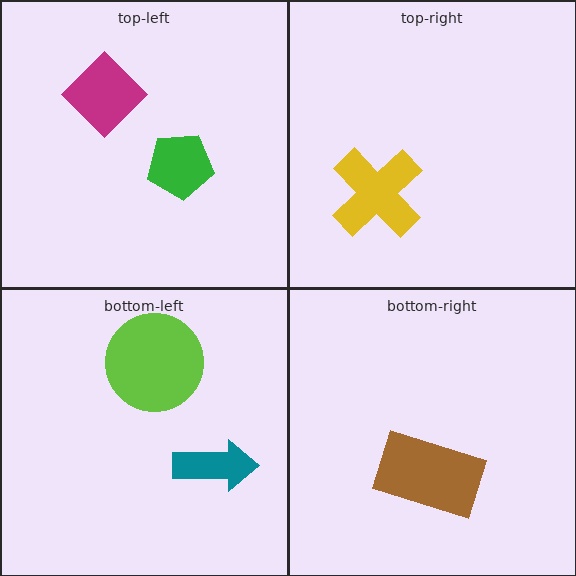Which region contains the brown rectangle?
The bottom-right region.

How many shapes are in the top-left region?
2.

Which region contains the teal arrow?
The bottom-left region.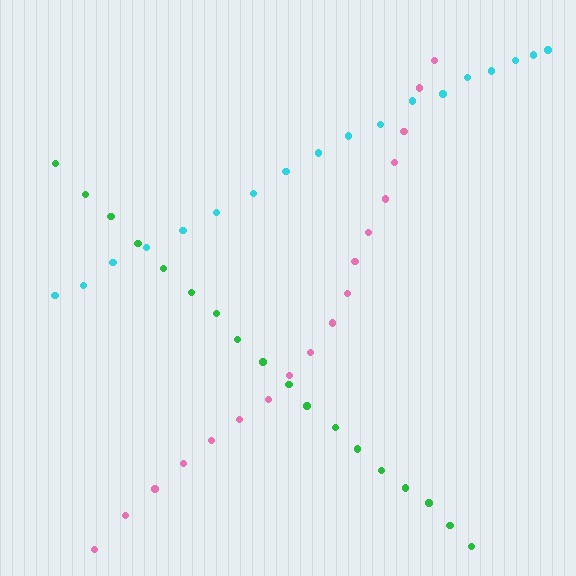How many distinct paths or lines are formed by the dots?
There are 3 distinct paths.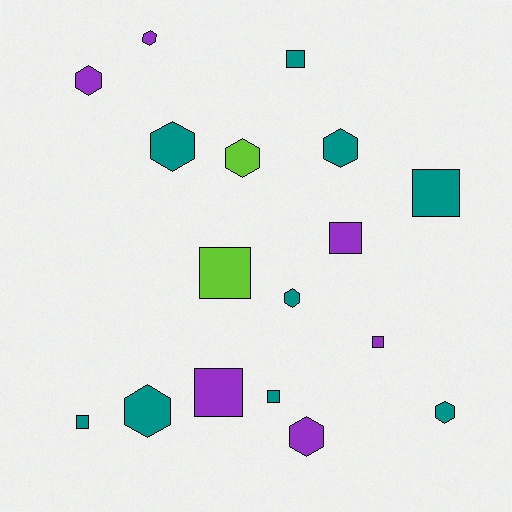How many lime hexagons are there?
There is 1 lime hexagon.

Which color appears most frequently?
Teal, with 9 objects.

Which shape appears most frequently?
Hexagon, with 9 objects.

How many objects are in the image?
There are 17 objects.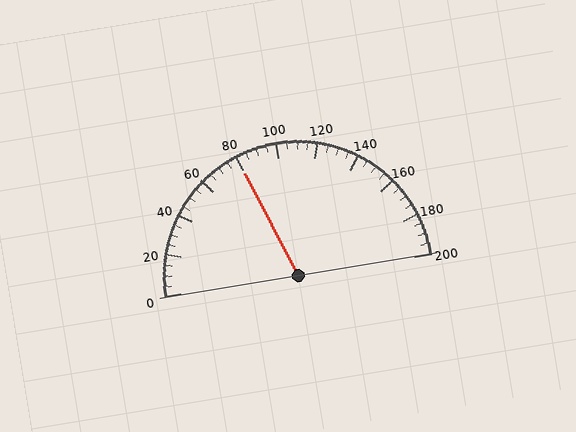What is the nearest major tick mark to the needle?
The nearest major tick mark is 80.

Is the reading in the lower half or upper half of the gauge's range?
The reading is in the lower half of the range (0 to 200).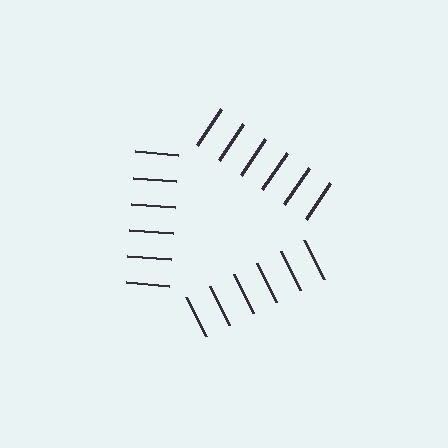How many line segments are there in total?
18 — 6 along each of the 3 edges.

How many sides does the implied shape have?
3 sides — the line-ends trace a triangle.